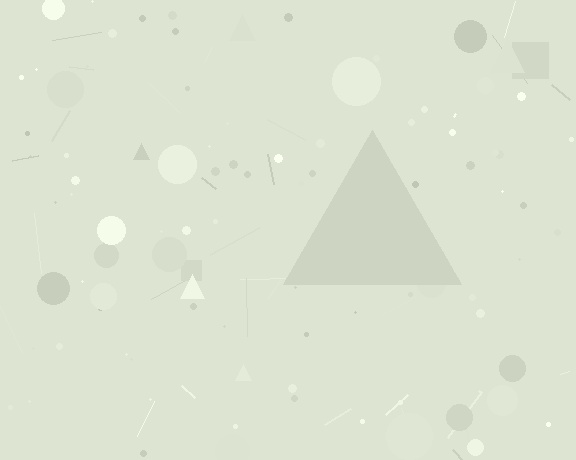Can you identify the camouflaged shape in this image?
The camouflaged shape is a triangle.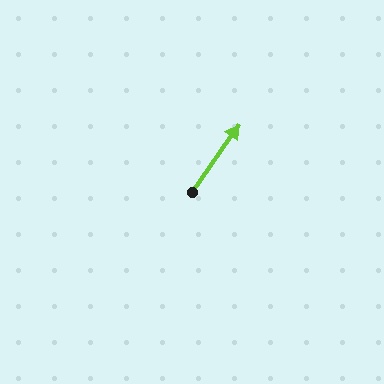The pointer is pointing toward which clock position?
Roughly 1 o'clock.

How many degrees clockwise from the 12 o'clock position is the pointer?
Approximately 35 degrees.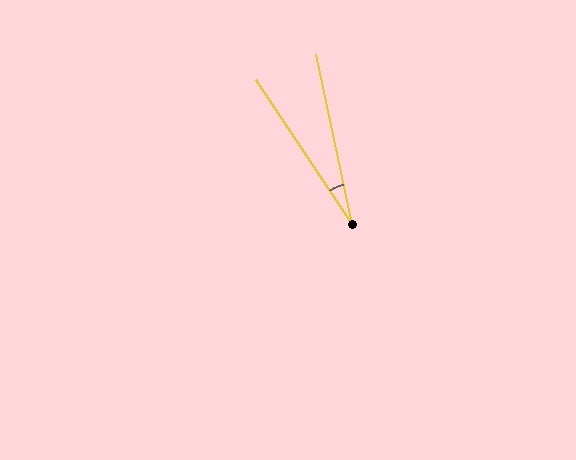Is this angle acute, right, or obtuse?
It is acute.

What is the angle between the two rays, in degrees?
Approximately 22 degrees.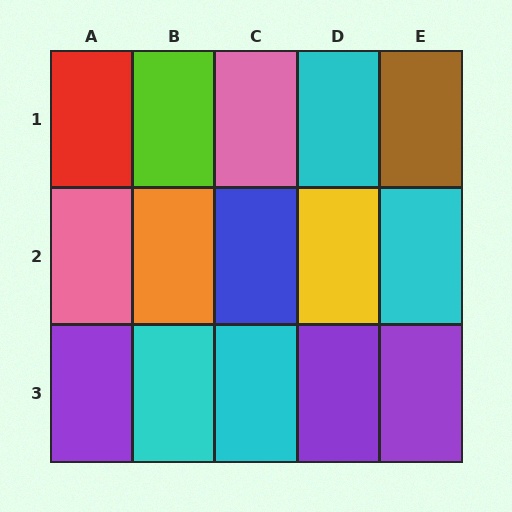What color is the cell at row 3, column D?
Purple.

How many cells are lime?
1 cell is lime.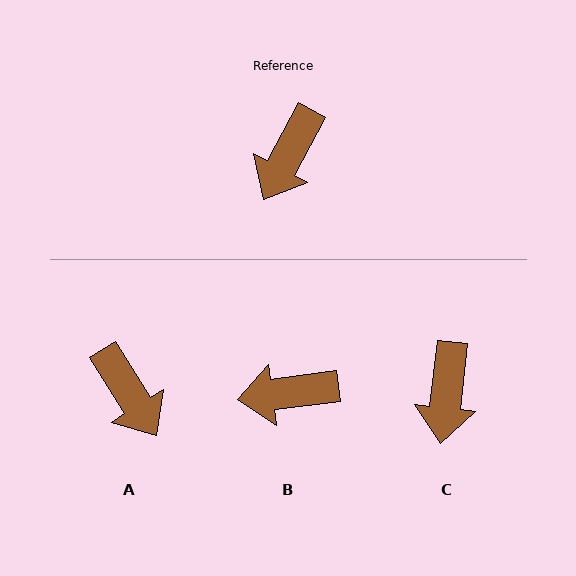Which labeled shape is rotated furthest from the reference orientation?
A, about 61 degrees away.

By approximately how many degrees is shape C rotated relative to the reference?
Approximately 22 degrees counter-clockwise.